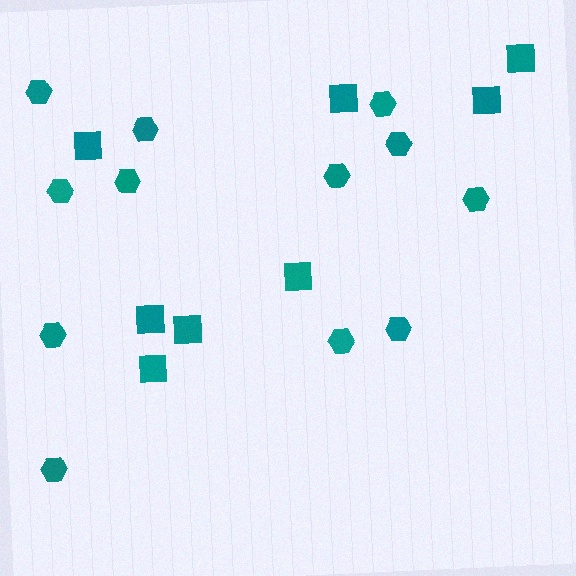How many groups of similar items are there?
There are 2 groups: one group of squares (8) and one group of hexagons (12).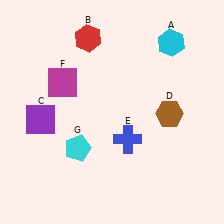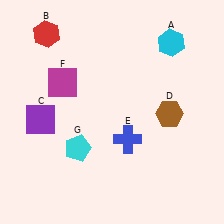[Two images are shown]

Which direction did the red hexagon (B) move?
The red hexagon (B) moved left.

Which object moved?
The red hexagon (B) moved left.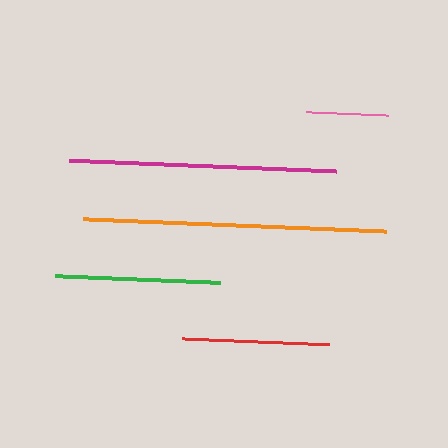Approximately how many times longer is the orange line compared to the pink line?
The orange line is approximately 3.7 times the length of the pink line.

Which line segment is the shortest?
The pink line is the shortest at approximately 82 pixels.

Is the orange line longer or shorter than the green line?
The orange line is longer than the green line.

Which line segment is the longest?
The orange line is the longest at approximately 303 pixels.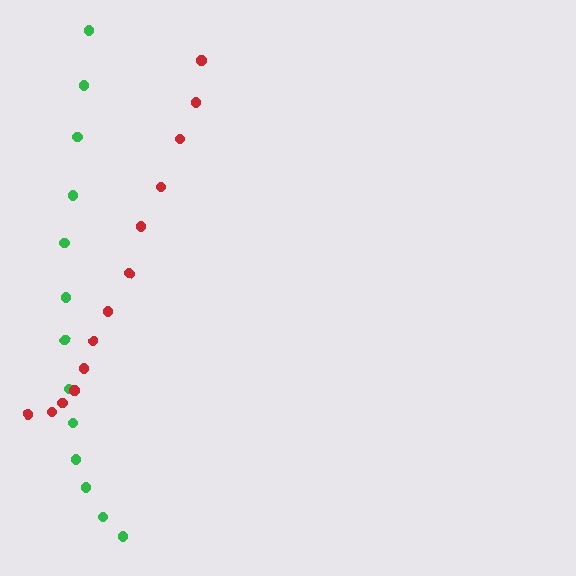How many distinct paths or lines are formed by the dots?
There are 2 distinct paths.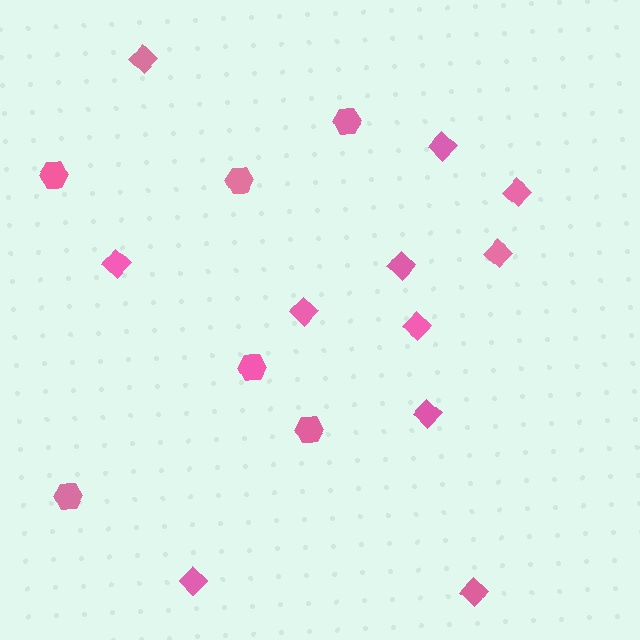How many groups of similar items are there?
There are 2 groups: one group of diamonds (11) and one group of hexagons (6).